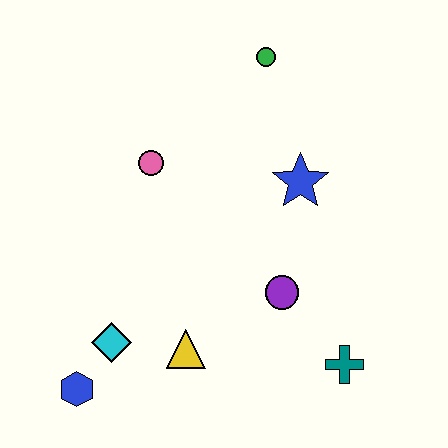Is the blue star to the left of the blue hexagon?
No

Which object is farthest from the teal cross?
The green circle is farthest from the teal cross.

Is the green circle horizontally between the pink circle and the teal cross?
Yes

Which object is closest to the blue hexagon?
The cyan diamond is closest to the blue hexagon.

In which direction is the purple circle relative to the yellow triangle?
The purple circle is to the right of the yellow triangle.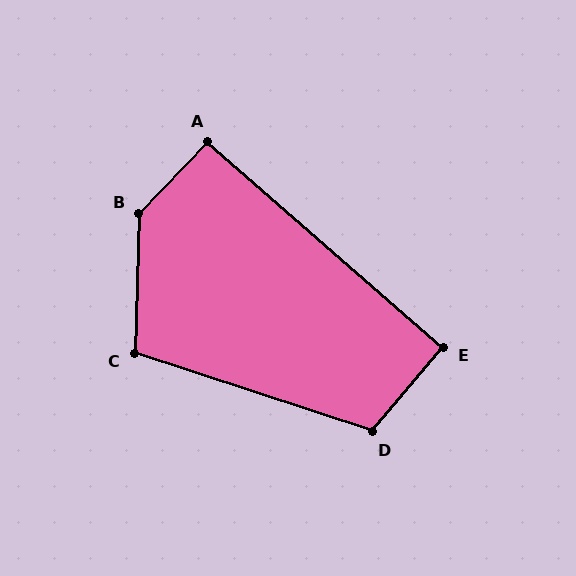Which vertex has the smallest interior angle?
E, at approximately 91 degrees.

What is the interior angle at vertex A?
Approximately 93 degrees (approximately right).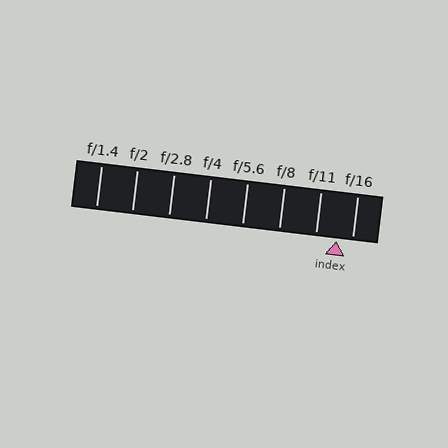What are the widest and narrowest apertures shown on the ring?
The widest aperture shown is f/1.4 and the narrowest is f/16.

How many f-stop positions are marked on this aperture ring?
There are 8 f-stop positions marked.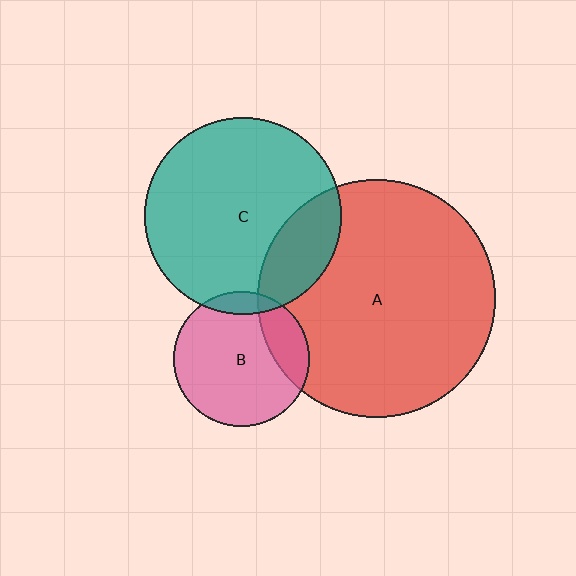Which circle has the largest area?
Circle A (red).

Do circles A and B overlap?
Yes.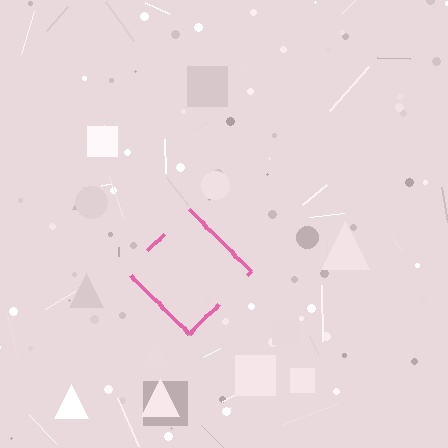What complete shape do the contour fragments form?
The contour fragments form a diamond.